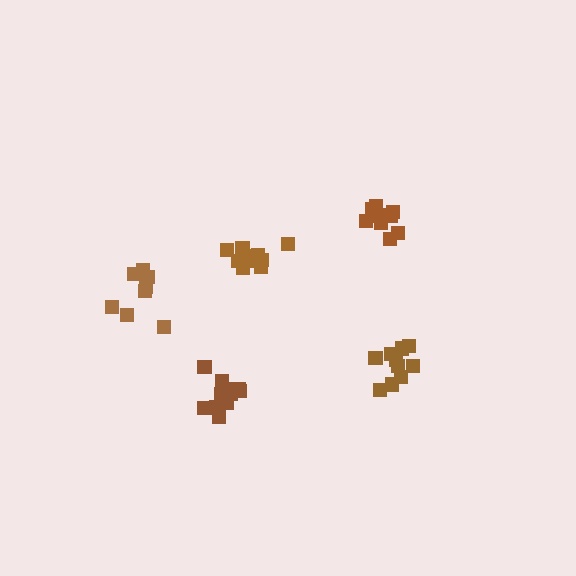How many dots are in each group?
Group 1: 12 dots, Group 2: 12 dots, Group 3: 10 dots, Group 4: 8 dots, Group 5: 10 dots (52 total).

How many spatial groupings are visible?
There are 5 spatial groupings.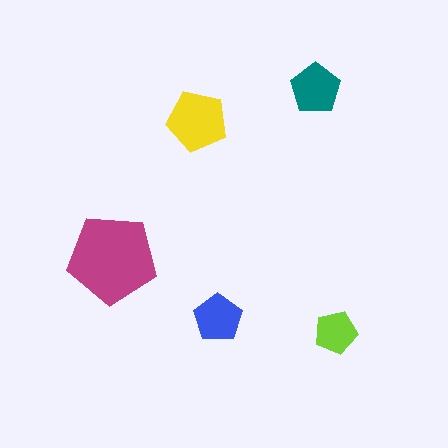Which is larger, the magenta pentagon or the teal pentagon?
The magenta one.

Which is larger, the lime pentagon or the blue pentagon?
The blue one.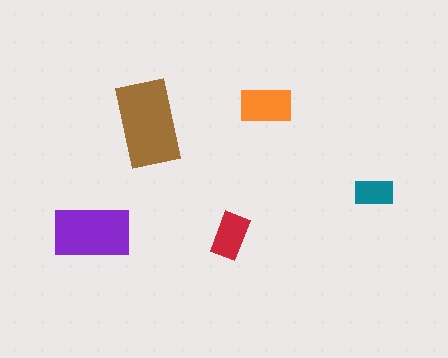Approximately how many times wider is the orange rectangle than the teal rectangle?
About 1.5 times wider.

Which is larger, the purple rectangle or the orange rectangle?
The purple one.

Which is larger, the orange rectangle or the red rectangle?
The orange one.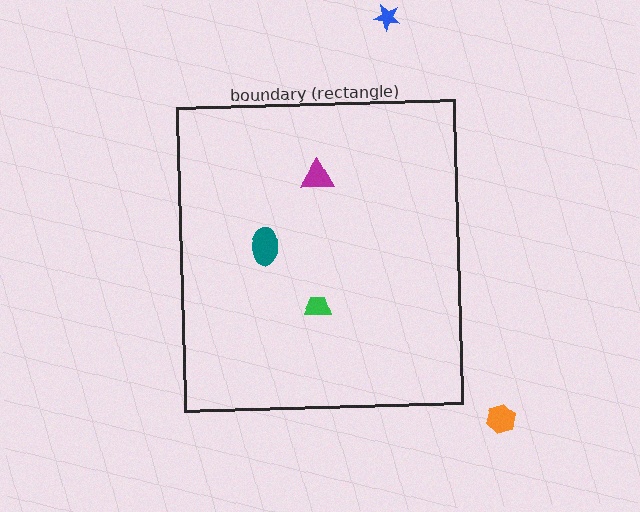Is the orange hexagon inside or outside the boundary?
Outside.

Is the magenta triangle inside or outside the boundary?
Inside.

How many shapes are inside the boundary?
3 inside, 2 outside.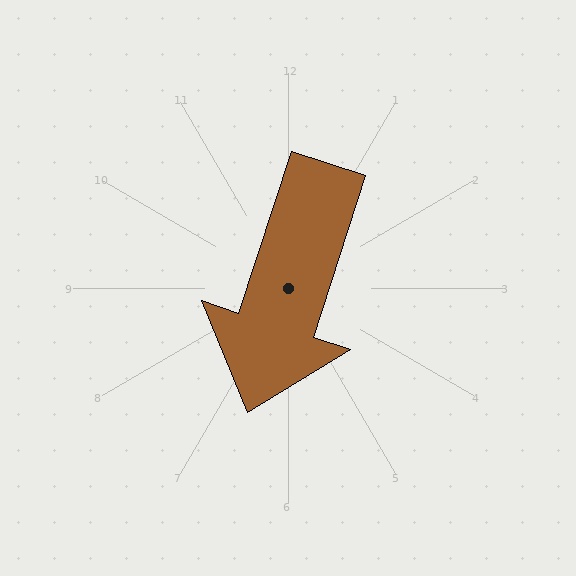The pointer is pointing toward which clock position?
Roughly 7 o'clock.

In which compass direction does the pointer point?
South.